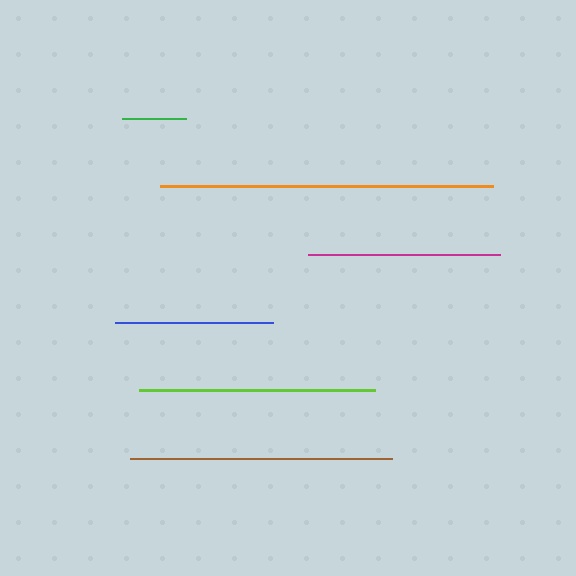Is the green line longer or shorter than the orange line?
The orange line is longer than the green line.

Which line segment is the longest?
The orange line is the longest at approximately 333 pixels.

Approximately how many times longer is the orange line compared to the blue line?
The orange line is approximately 2.1 times the length of the blue line.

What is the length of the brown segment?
The brown segment is approximately 262 pixels long.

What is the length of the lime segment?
The lime segment is approximately 236 pixels long.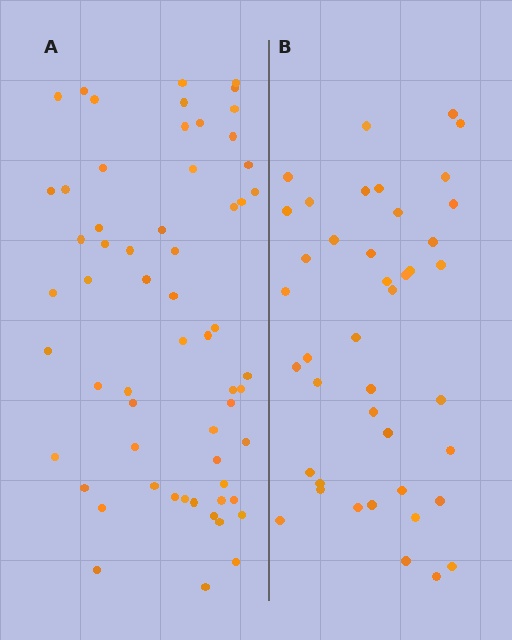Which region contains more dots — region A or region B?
Region A (the left region) has more dots.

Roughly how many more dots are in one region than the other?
Region A has approximately 20 more dots than region B.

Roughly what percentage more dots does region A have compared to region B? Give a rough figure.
About 45% more.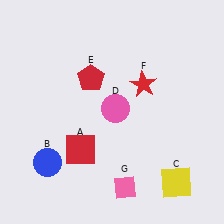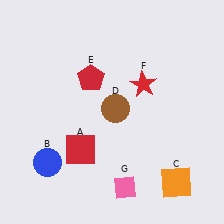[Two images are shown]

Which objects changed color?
C changed from yellow to orange. D changed from pink to brown.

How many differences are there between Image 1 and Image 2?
There are 2 differences between the two images.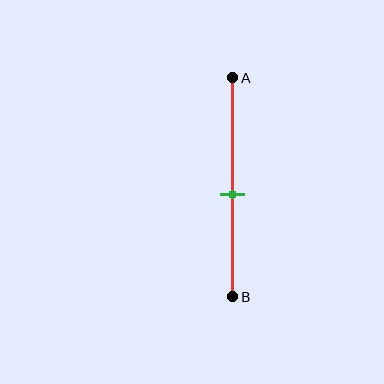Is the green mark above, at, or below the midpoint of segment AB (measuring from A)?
The green mark is below the midpoint of segment AB.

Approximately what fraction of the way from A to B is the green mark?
The green mark is approximately 55% of the way from A to B.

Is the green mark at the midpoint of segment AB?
No, the mark is at about 55% from A, not at the 50% midpoint.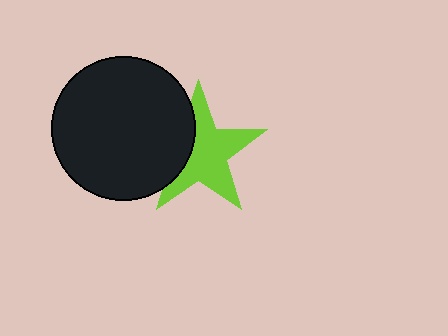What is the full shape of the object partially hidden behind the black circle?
The partially hidden object is a lime star.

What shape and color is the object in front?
The object in front is a black circle.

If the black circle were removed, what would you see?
You would see the complete lime star.